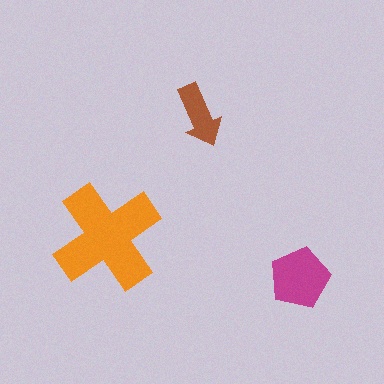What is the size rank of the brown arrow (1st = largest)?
3rd.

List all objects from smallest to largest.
The brown arrow, the magenta pentagon, the orange cross.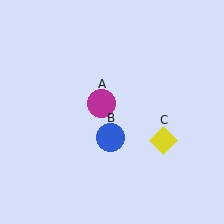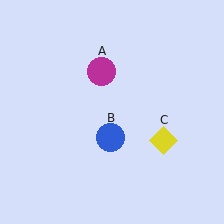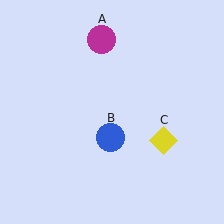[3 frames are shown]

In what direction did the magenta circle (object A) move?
The magenta circle (object A) moved up.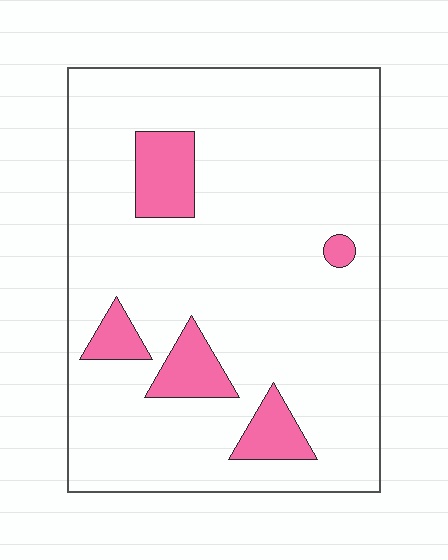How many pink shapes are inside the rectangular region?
5.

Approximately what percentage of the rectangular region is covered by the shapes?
Approximately 10%.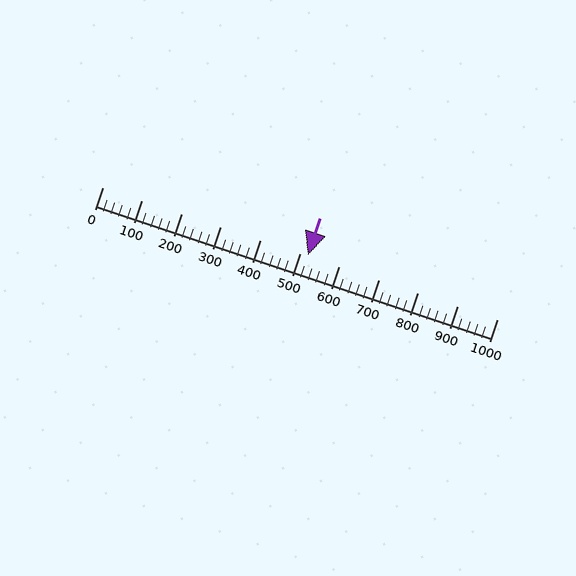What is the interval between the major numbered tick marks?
The major tick marks are spaced 100 units apart.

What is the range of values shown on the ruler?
The ruler shows values from 0 to 1000.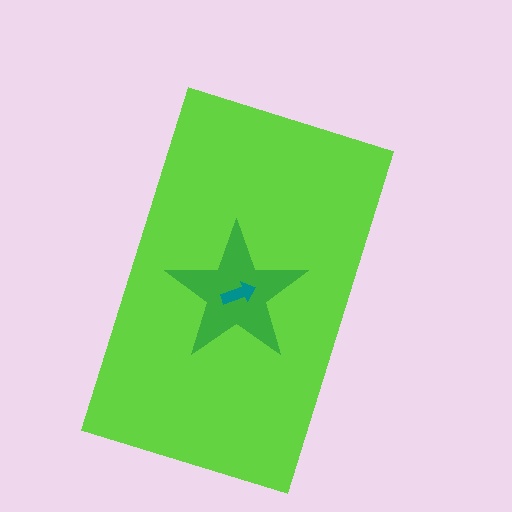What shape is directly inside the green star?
The teal arrow.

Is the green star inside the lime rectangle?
Yes.